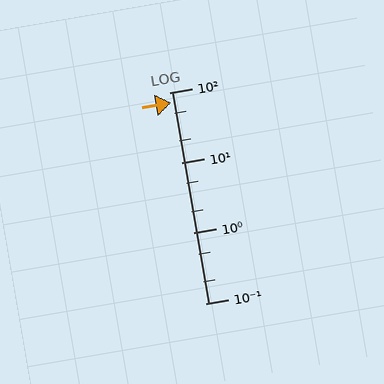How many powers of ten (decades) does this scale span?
The scale spans 3 decades, from 0.1 to 100.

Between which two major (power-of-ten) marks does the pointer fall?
The pointer is between 10 and 100.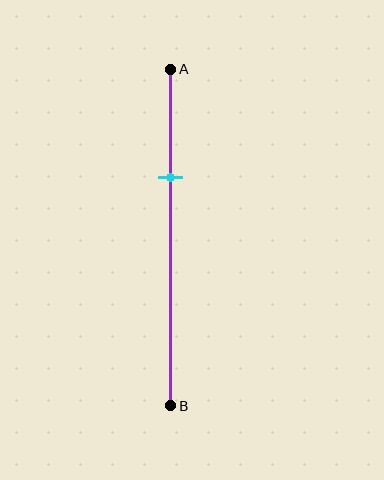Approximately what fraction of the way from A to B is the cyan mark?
The cyan mark is approximately 30% of the way from A to B.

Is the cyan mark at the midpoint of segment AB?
No, the mark is at about 30% from A, not at the 50% midpoint.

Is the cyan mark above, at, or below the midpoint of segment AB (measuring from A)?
The cyan mark is above the midpoint of segment AB.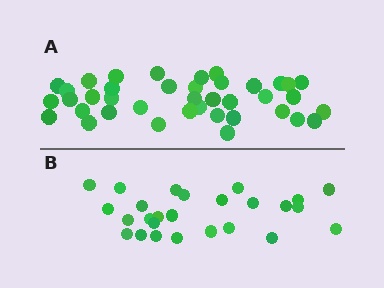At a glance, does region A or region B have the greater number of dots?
Region A (the top region) has more dots.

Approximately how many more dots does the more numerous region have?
Region A has approximately 15 more dots than region B.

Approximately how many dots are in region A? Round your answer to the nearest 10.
About 40 dots. (The exact count is 39, which rounds to 40.)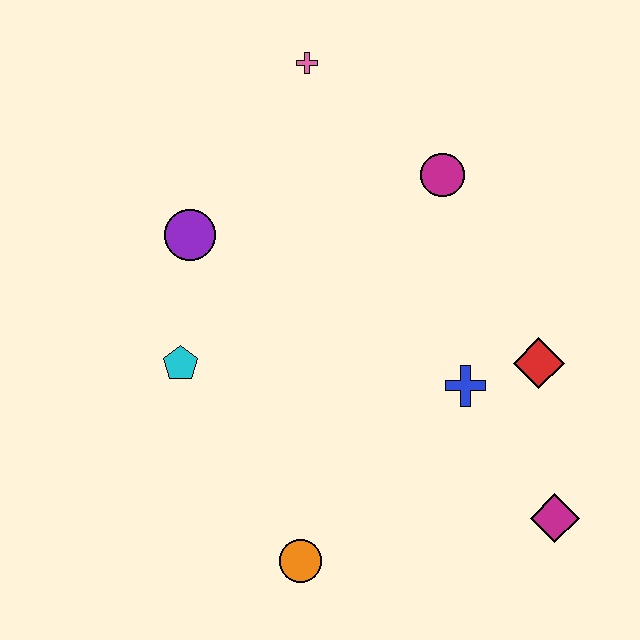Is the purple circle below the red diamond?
No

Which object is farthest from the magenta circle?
The orange circle is farthest from the magenta circle.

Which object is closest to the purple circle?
The cyan pentagon is closest to the purple circle.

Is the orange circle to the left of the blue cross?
Yes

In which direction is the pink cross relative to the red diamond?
The pink cross is above the red diamond.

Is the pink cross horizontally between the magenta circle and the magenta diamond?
No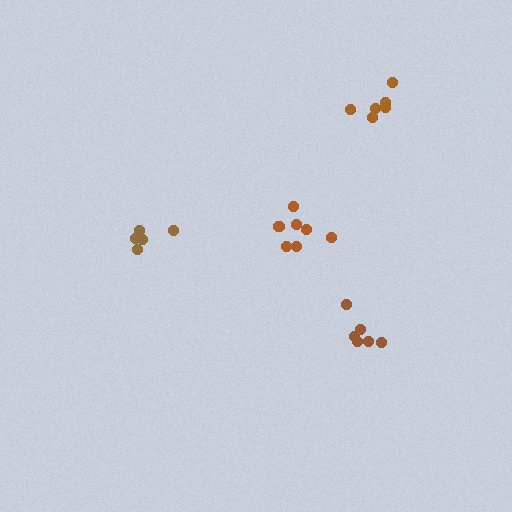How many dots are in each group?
Group 1: 6 dots, Group 2: 6 dots, Group 3: 8 dots, Group 4: 5 dots (25 total).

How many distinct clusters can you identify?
There are 4 distinct clusters.